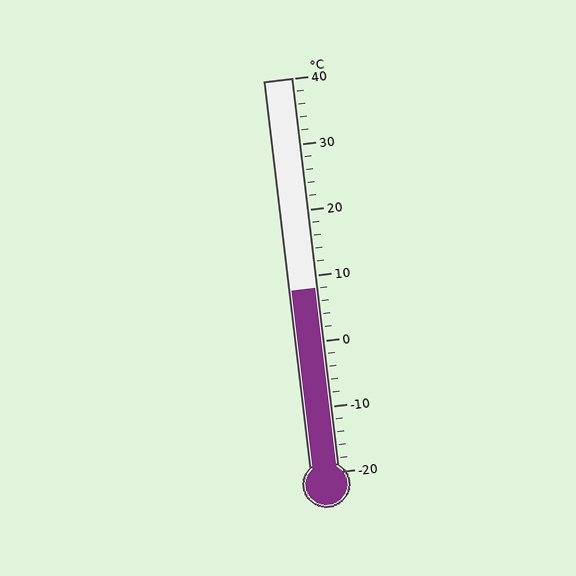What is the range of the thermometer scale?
The thermometer scale ranges from -20°C to 40°C.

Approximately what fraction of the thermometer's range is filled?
The thermometer is filled to approximately 45% of its range.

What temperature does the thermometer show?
The thermometer shows approximately 8°C.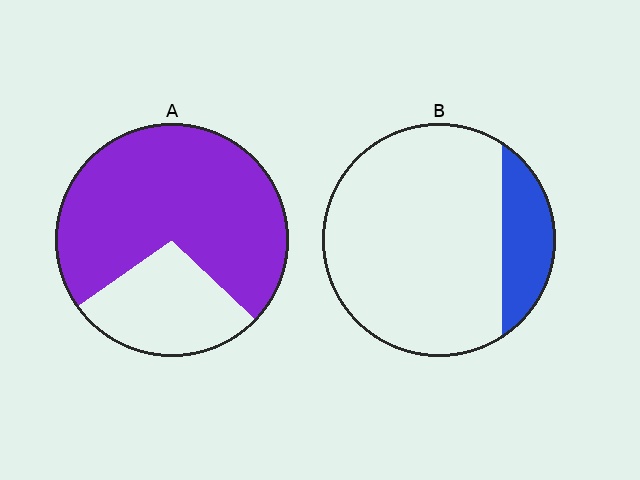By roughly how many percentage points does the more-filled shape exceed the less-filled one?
By roughly 55 percentage points (A over B).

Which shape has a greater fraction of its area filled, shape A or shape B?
Shape A.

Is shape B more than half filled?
No.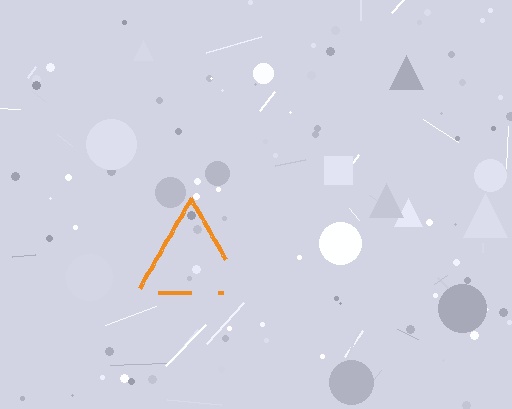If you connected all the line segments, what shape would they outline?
They would outline a triangle.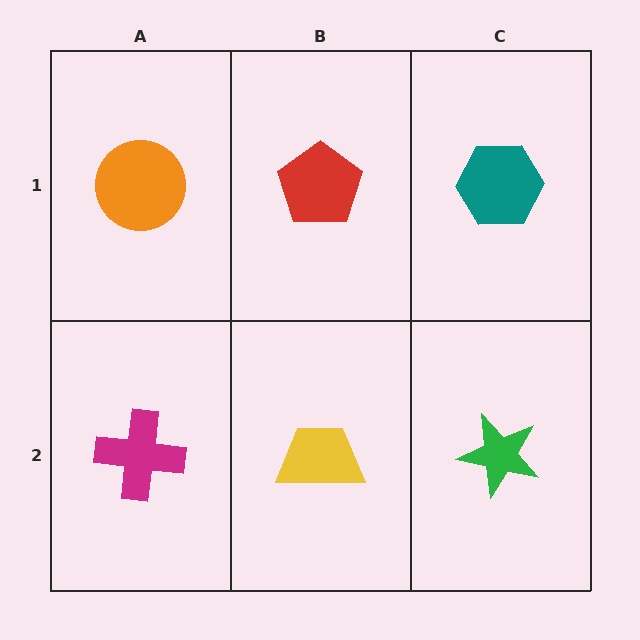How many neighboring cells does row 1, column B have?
3.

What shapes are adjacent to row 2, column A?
An orange circle (row 1, column A), a yellow trapezoid (row 2, column B).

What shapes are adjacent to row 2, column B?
A red pentagon (row 1, column B), a magenta cross (row 2, column A), a green star (row 2, column C).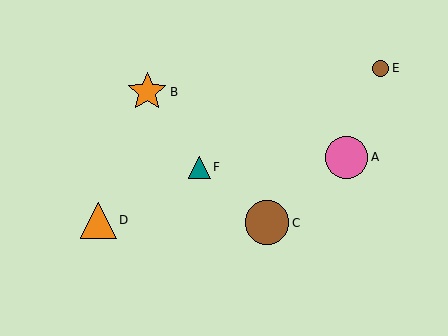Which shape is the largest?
The brown circle (labeled C) is the largest.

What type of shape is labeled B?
Shape B is an orange star.